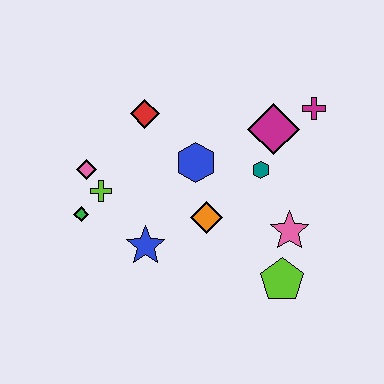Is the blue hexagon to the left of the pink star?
Yes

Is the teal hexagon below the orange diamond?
No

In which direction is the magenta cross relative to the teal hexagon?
The magenta cross is above the teal hexagon.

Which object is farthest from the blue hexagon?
The lime pentagon is farthest from the blue hexagon.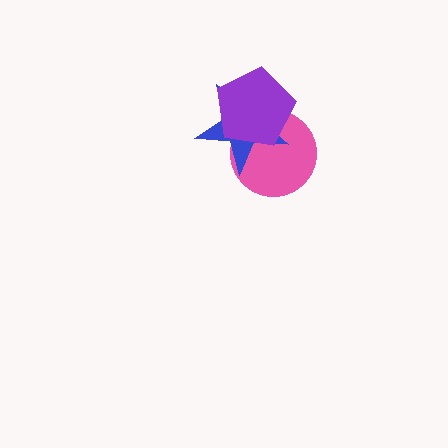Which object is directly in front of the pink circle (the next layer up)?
The blue star is directly in front of the pink circle.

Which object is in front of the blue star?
The purple pentagon is in front of the blue star.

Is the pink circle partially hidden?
Yes, it is partially covered by another shape.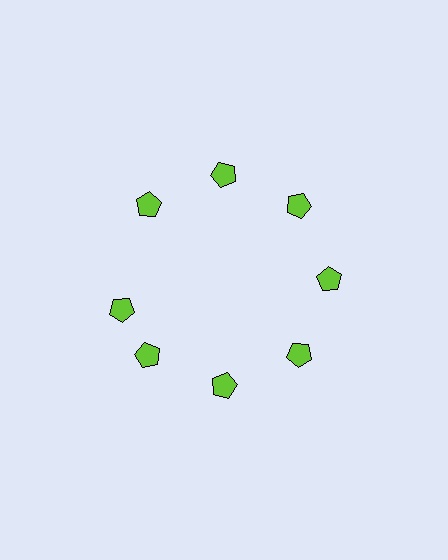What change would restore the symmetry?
The symmetry would be restored by rotating it back into even spacing with its neighbors so that all 8 pentagons sit at equal angles and equal distance from the center.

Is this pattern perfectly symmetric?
No. The 8 lime pentagons are arranged in a ring, but one element near the 9 o'clock position is rotated out of alignment along the ring, breaking the 8-fold rotational symmetry.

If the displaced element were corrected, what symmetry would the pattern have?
It would have 8-fold rotational symmetry — the pattern would map onto itself every 45 degrees.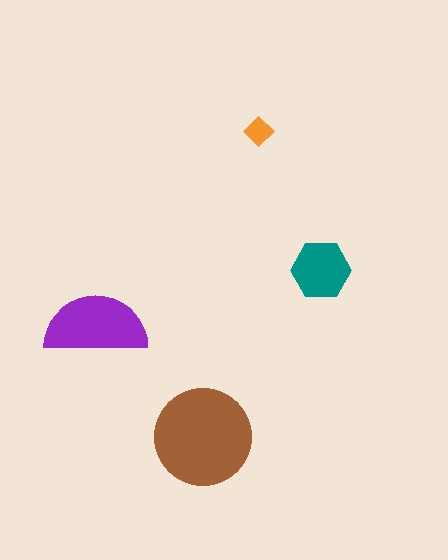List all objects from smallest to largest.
The orange diamond, the teal hexagon, the purple semicircle, the brown circle.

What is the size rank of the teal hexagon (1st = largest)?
3rd.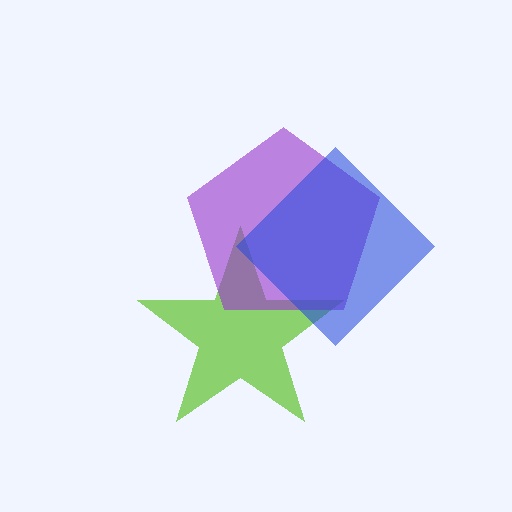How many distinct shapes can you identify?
There are 3 distinct shapes: a lime star, a purple pentagon, a blue diamond.